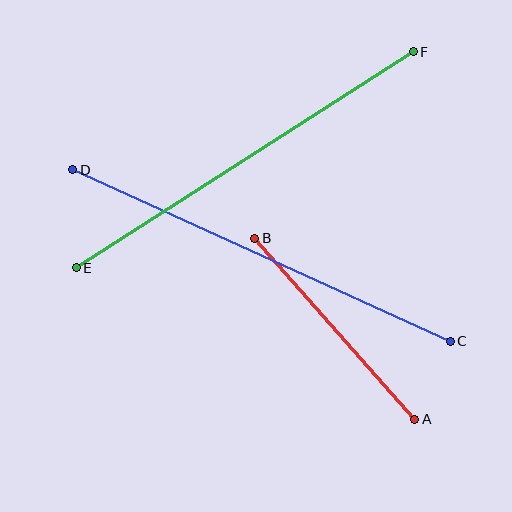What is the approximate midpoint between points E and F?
The midpoint is at approximately (245, 160) pixels.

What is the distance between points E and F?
The distance is approximately 401 pixels.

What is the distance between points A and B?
The distance is approximately 242 pixels.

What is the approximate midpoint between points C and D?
The midpoint is at approximately (262, 255) pixels.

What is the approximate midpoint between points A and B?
The midpoint is at approximately (335, 329) pixels.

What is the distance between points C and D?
The distance is approximately 414 pixels.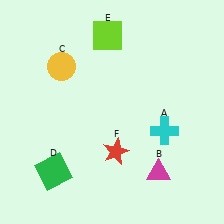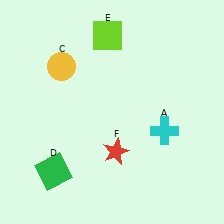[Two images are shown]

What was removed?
The magenta triangle (B) was removed in Image 2.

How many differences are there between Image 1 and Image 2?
There is 1 difference between the two images.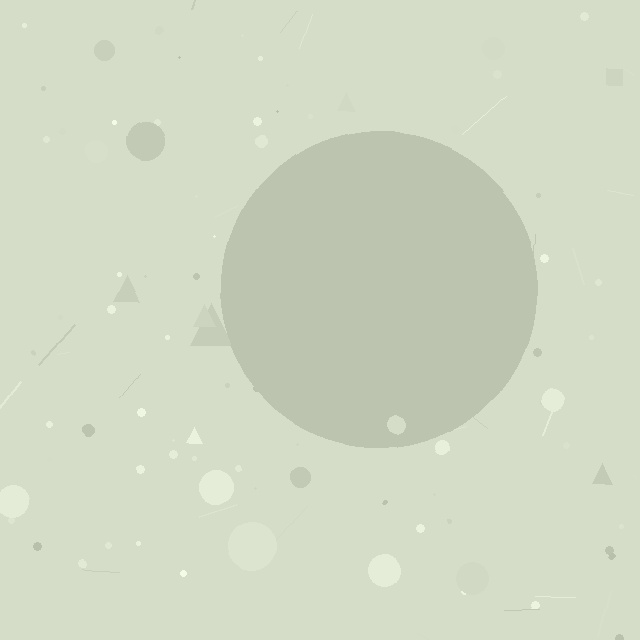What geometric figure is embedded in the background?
A circle is embedded in the background.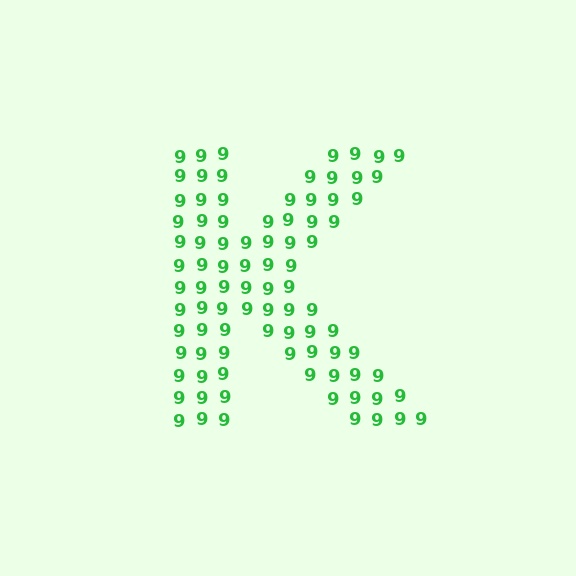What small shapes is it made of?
It is made of small digit 9's.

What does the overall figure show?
The overall figure shows the letter K.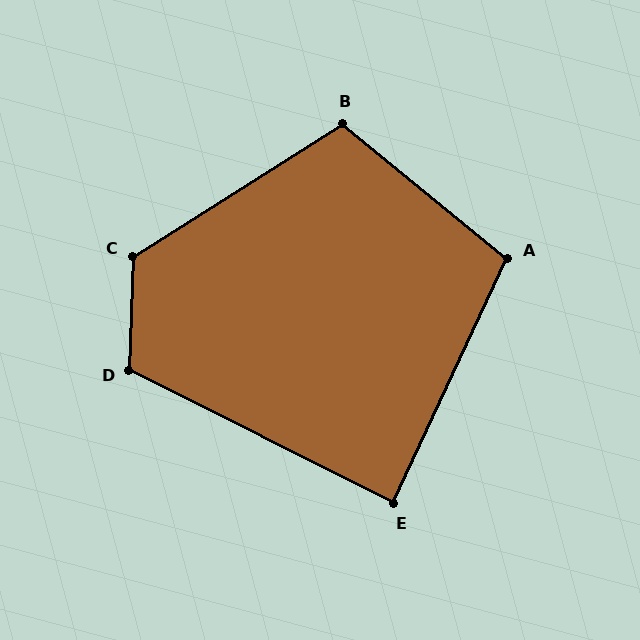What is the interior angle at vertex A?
Approximately 104 degrees (obtuse).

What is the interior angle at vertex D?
Approximately 115 degrees (obtuse).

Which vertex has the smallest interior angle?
E, at approximately 88 degrees.